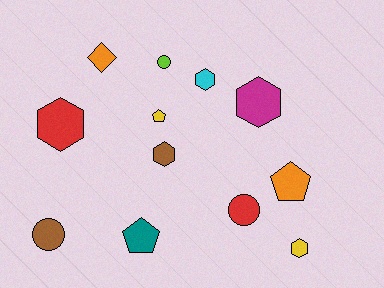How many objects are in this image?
There are 12 objects.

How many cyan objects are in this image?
There is 1 cyan object.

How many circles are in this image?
There are 3 circles.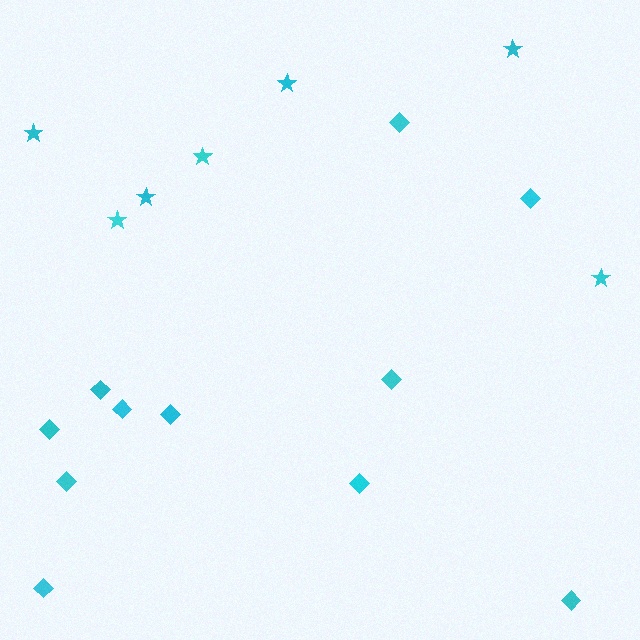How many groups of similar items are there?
There are 2 groups: one group of diamonds (11) and one group of stars (7).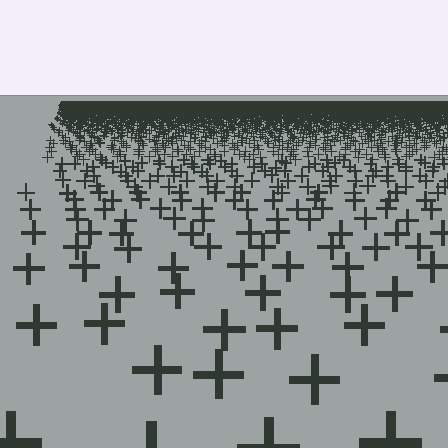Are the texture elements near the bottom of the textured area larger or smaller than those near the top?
Larger. Near the bottom, elements are closer to the viewer and appear at a bigger on-screen size.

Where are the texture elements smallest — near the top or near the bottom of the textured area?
Near the top.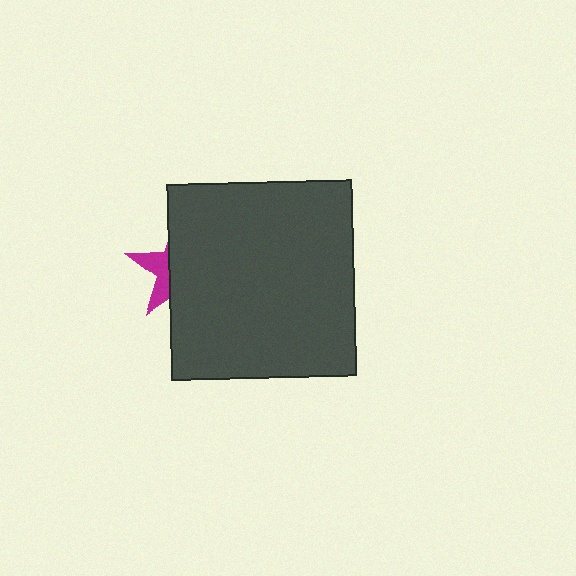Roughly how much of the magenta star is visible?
A small part of it is visible (roughly 33%).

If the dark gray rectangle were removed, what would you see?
You would see the complete magenta star.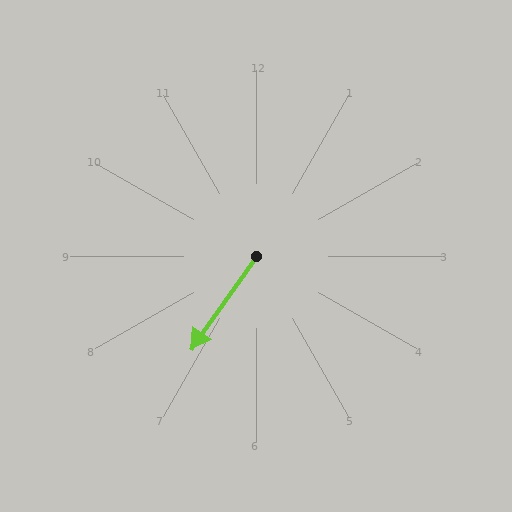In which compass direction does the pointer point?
Southwest.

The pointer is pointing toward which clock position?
Roughly 7 o'clock.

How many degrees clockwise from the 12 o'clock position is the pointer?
Approximately 215 degrees.